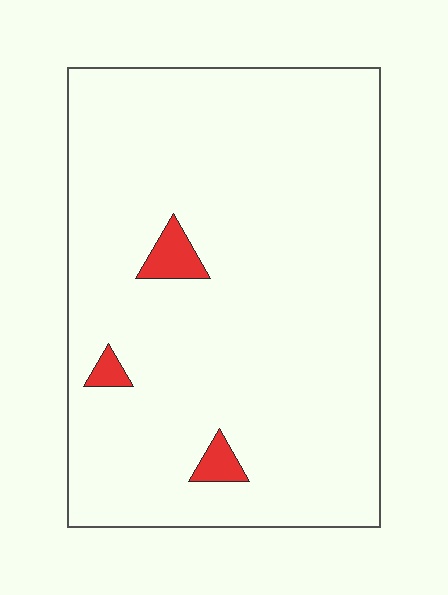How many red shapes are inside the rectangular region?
3.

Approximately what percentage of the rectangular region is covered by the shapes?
Approximately 5%.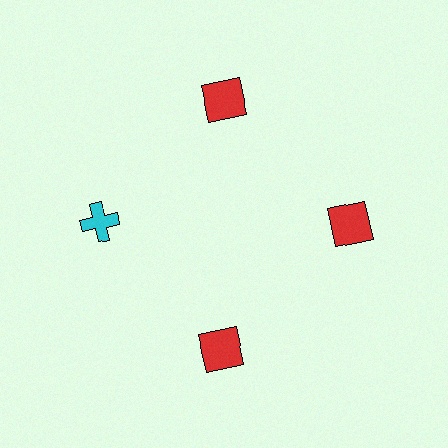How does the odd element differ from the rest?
It differs in both color (cyan instead of red) and shape (cross instead of square).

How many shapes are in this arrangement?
There are 4 shapes arranged in a ring pattern.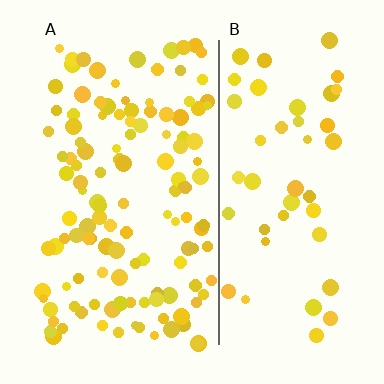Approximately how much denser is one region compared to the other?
Approximately 2.6× — region A over region B.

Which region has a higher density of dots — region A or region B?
A (the left).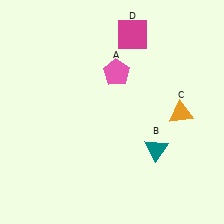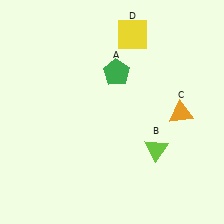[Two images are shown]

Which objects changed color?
A changed from pink to green. B changed from teal to lime. D changed from magenta to yellow.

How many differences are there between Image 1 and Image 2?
There are 3 differences between the two images.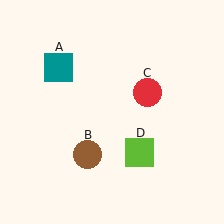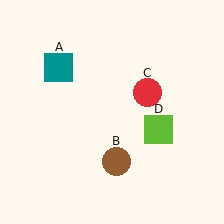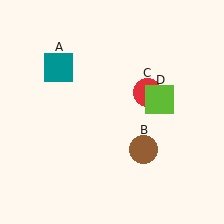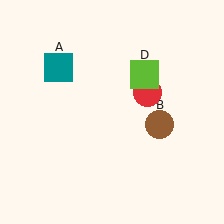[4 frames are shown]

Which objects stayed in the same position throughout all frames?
Teal square (object A) and red circle (object C) remained stationary.